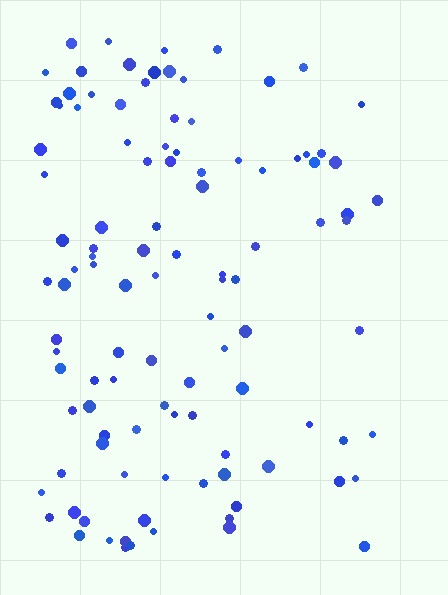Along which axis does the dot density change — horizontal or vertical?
Horizontal.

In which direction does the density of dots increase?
From right to left, with the left side densest.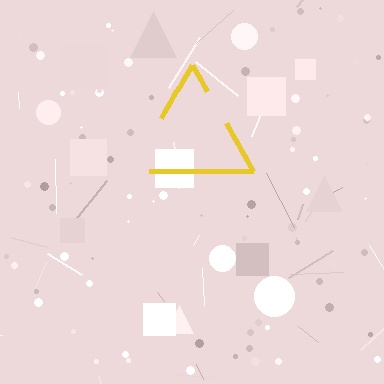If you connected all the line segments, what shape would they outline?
They would outline a triangle.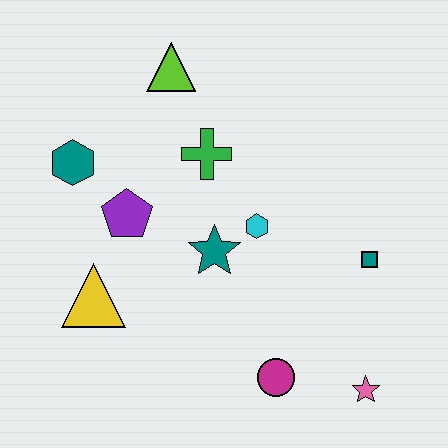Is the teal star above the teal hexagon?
No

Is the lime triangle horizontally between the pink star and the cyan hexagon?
No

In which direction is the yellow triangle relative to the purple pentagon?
The yellow triangle is below the purple pentagon.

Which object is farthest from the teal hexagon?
The pink star is farthest from the teal hexagon.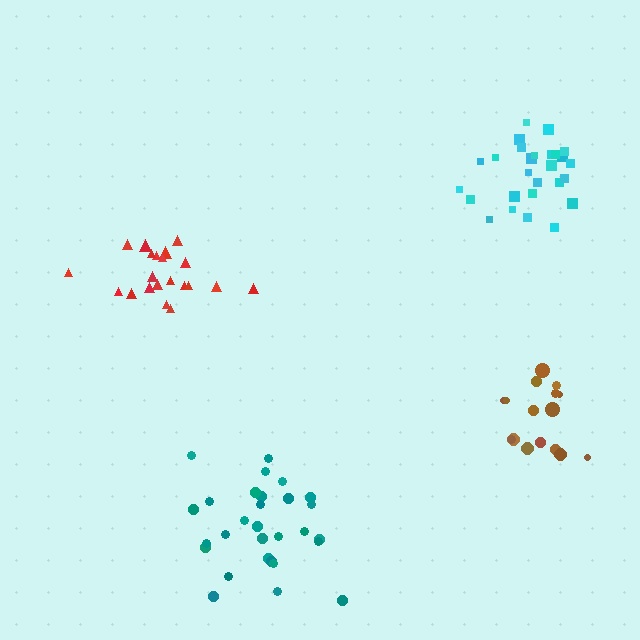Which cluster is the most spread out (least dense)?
Teal.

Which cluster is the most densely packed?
Cyan.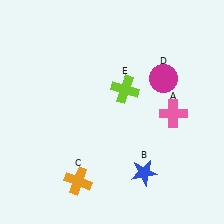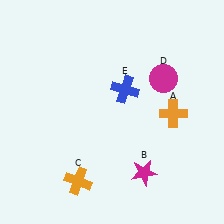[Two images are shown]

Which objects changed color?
A changed from pink to orange. B changed from blue to magenta. E changed from lime to blue.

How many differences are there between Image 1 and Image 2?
There are 3 differences between the two images.